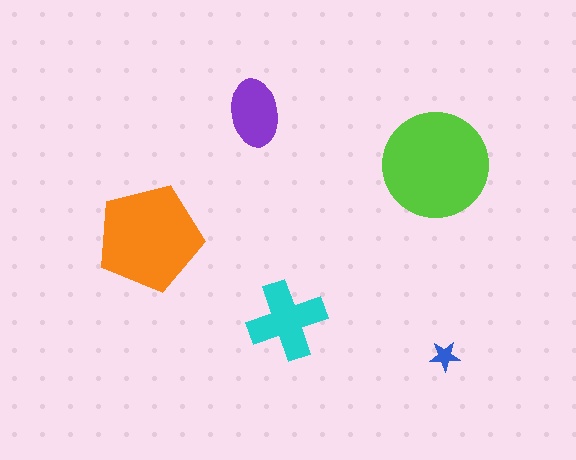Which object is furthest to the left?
The orange pentagon is leftmost.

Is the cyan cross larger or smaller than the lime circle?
Smaller.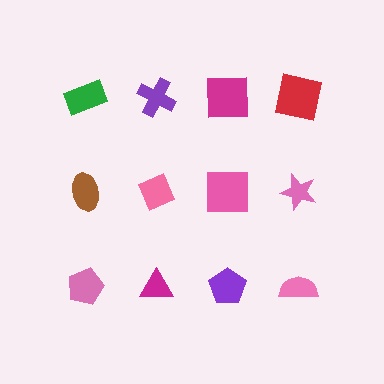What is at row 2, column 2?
A pink diamond.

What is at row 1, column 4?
A red square.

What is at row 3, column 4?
A pink semicircle.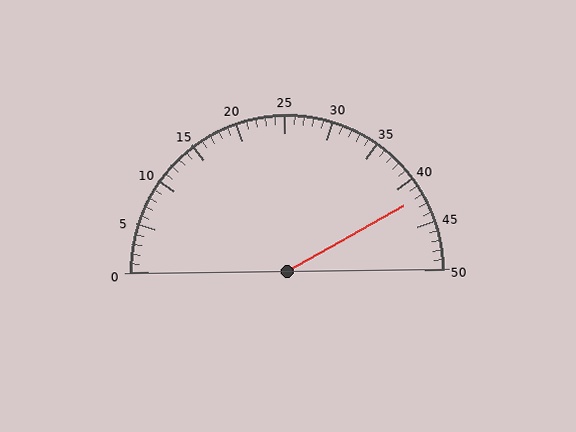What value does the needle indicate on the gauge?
The needle indicates approximately 42.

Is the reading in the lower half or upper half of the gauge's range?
The reading is in the upper half of the range (0 to 50).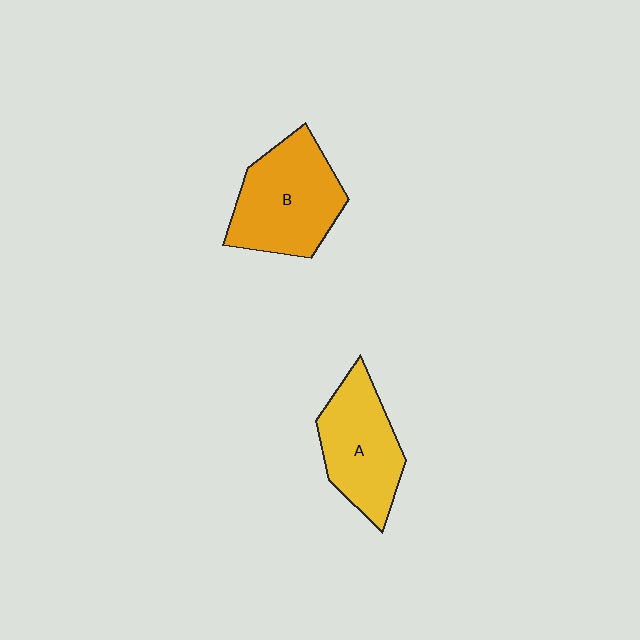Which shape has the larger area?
Shape B (orange).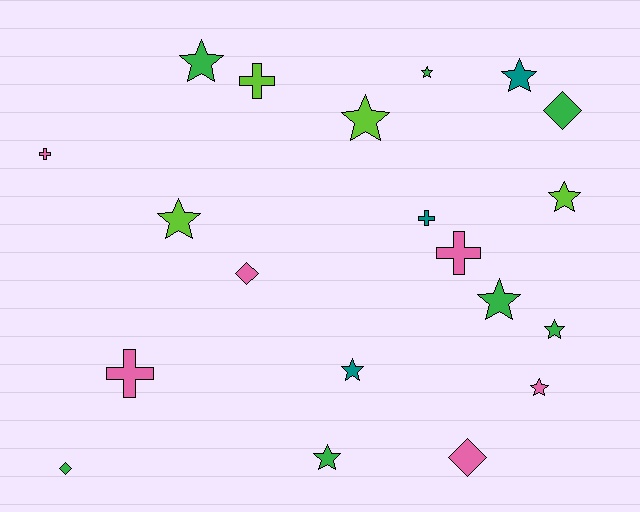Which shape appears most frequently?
Star, with 11 objects.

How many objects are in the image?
There are 20 objects.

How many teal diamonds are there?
There are no teal diamonds.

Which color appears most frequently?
Green, with 7 objects.